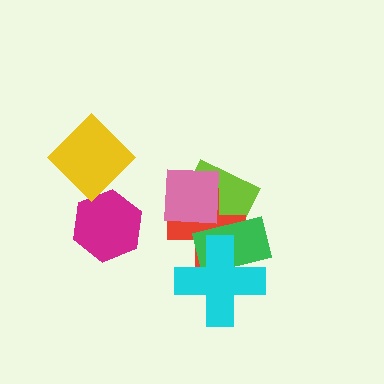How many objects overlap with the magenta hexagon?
1 object overlaps with the magenta hexagon.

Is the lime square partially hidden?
Yes, it is partially covered by another shape.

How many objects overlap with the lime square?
3 objects overlap with the lime square.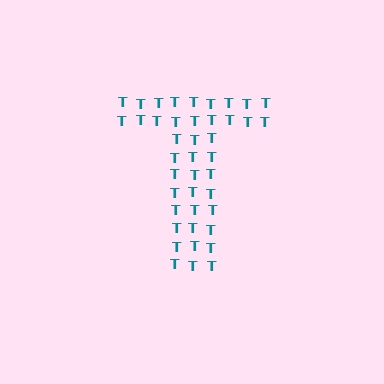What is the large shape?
The large shape is the letter T.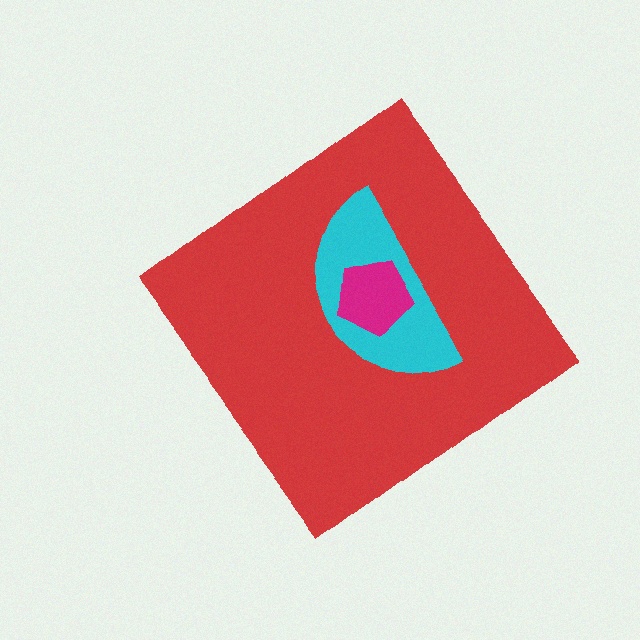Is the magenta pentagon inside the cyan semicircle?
Yes.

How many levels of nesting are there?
3.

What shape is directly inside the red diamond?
The cyan semicircle.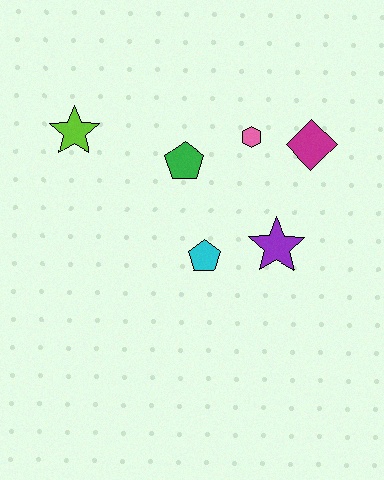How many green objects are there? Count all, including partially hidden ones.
There is 1 green object.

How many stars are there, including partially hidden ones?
There are 2 stars.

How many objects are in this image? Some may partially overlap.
There are 6 objects.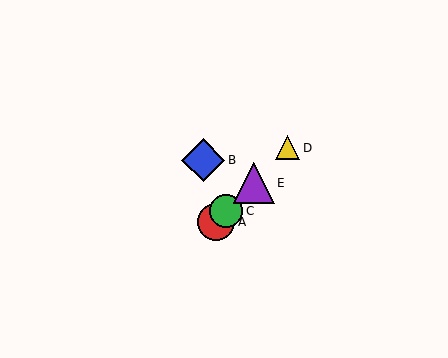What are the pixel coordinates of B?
Object B is at (203, 160).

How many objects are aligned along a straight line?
4 objects (A, C, D, E) are aligned along a straight line.